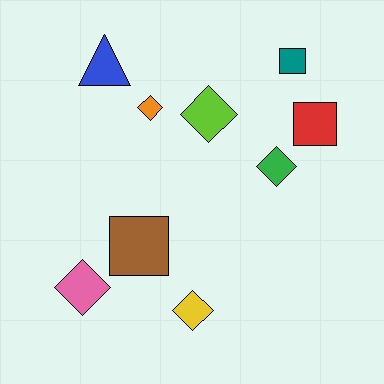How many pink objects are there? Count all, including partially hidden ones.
There is 1 pink object.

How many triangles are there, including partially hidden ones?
There is 1 triangle.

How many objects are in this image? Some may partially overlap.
There are 9 objects.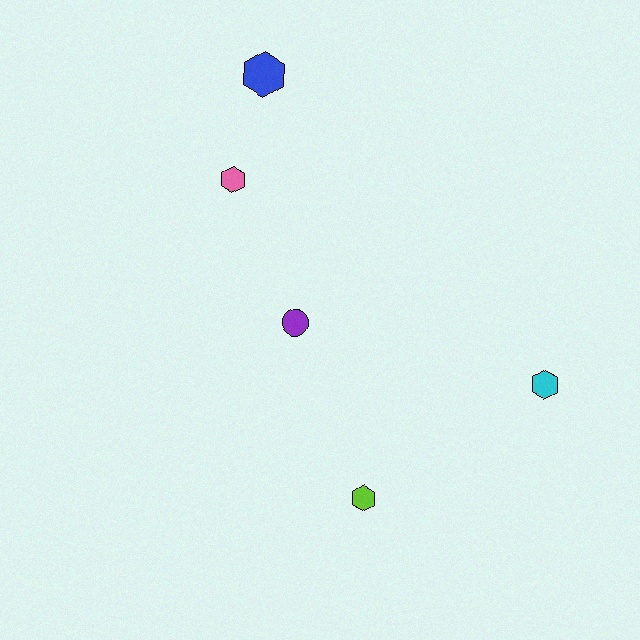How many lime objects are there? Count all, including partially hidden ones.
There is 1 lime object.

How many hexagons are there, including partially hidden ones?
There are 4 hexagons.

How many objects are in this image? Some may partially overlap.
There are 5 objects.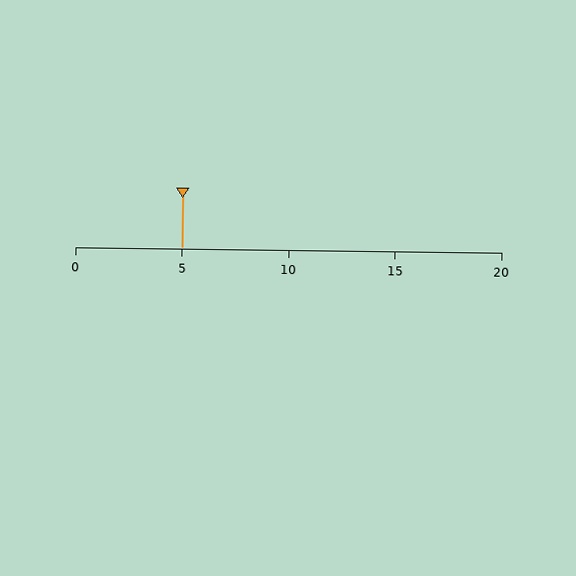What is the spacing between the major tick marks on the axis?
The major ticks are spaced 5 apart.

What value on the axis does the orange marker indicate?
The marker indicates approximately 5.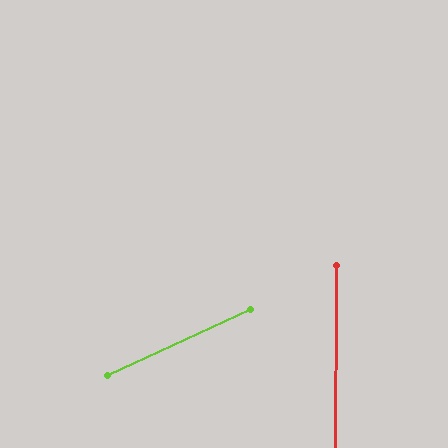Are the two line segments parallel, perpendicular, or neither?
Neither parallel nor perpendicular — they differ by about 65°.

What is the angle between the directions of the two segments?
Approximately 65 degrees.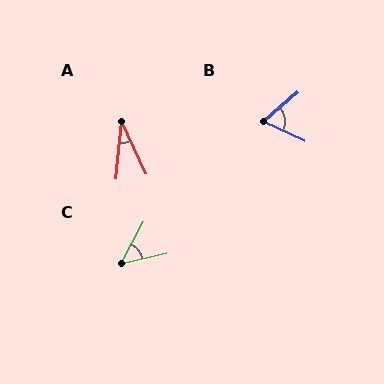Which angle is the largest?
B, at approximately 65 degrees.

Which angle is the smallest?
A, at approximately 30 degrees.